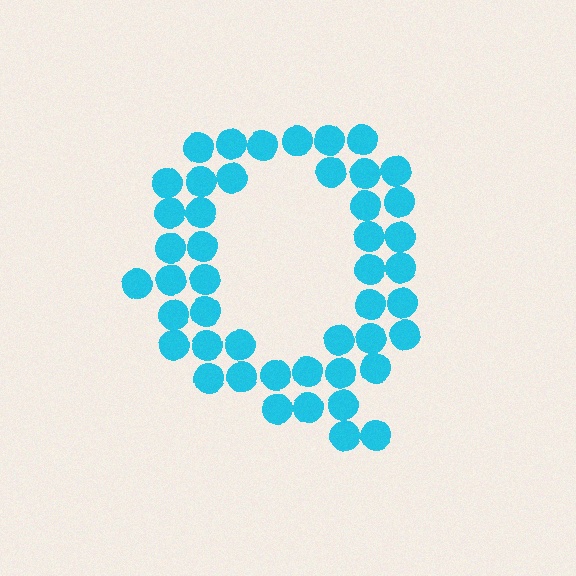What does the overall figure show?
The overall figure shows the letter Q.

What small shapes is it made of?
It is made of small circles.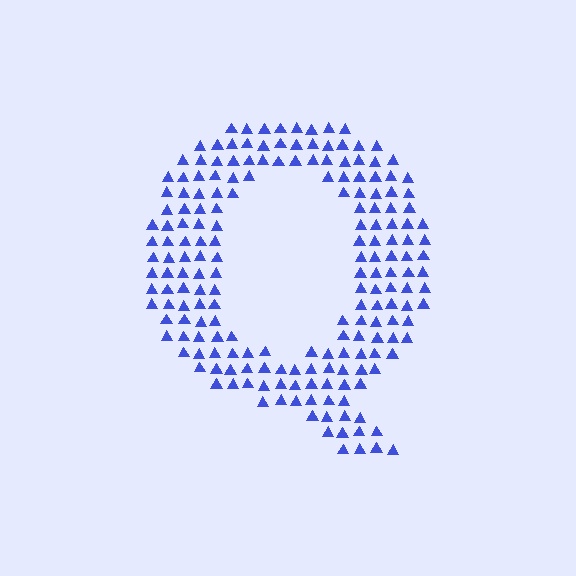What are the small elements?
The small elements are triangles.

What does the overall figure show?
The overall figure shows the letter Q.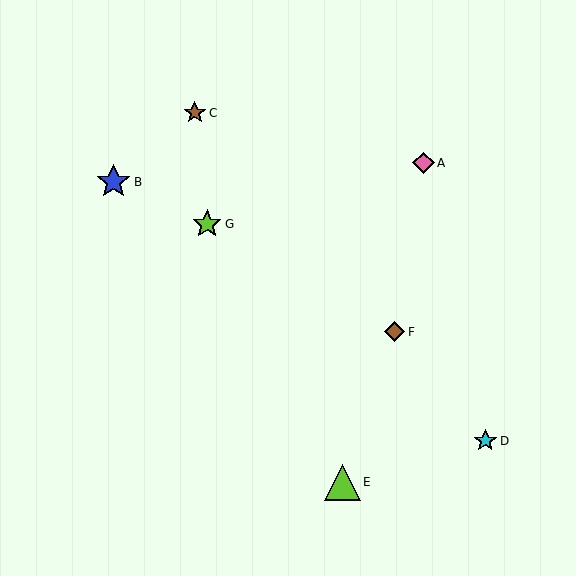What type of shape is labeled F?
Shape F is a brown diamond.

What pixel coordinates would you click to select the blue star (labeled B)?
Click at (113, 182) to select the blue star B.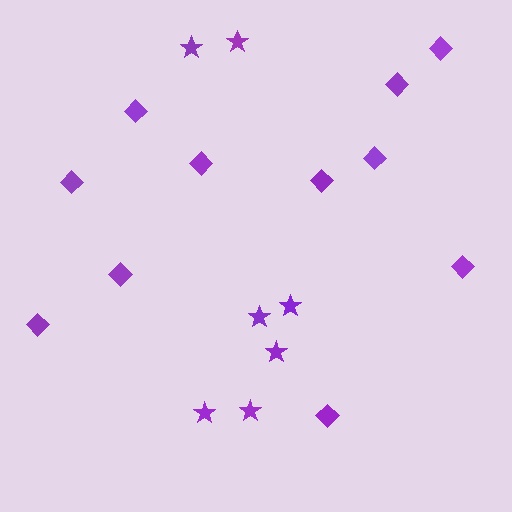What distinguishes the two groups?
There are 2 groups: one group of diamonds (11) and one group of stars (7).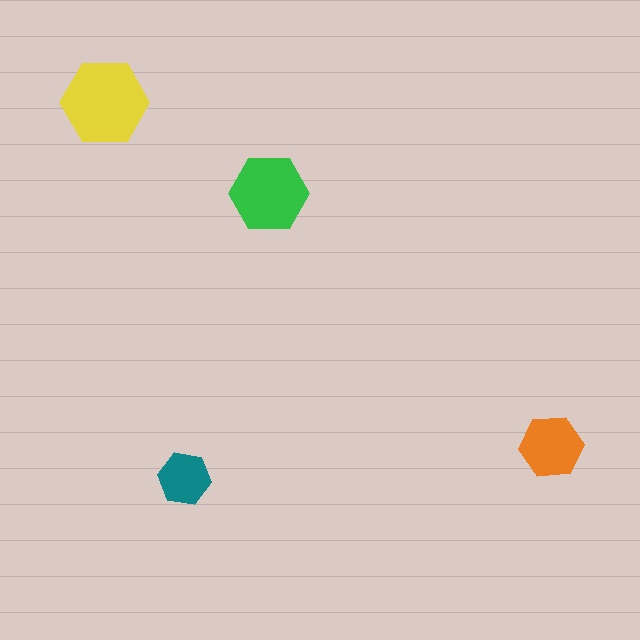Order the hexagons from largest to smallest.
the yellow one, the green one, the orange one, the teal one.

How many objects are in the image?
There are 4 objects in the image.